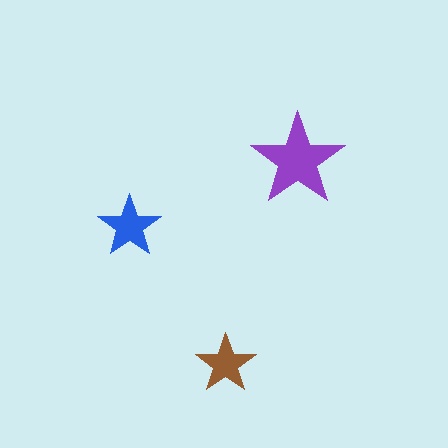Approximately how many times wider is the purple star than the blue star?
About 1.5 times wider.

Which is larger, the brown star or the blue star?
The blue one.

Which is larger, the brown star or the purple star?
The purple one.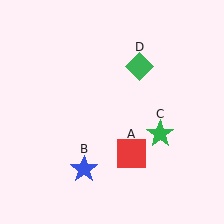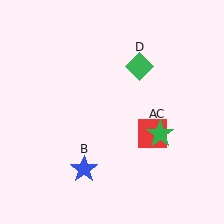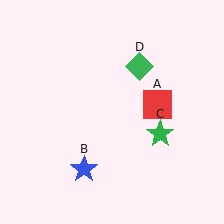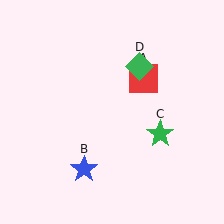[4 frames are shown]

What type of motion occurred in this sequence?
The red square (object A) rotated counterclockwise around the center of the scene.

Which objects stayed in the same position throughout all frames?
Blue star (object B) and green star (object C) and green diamond (object D) remained stationary.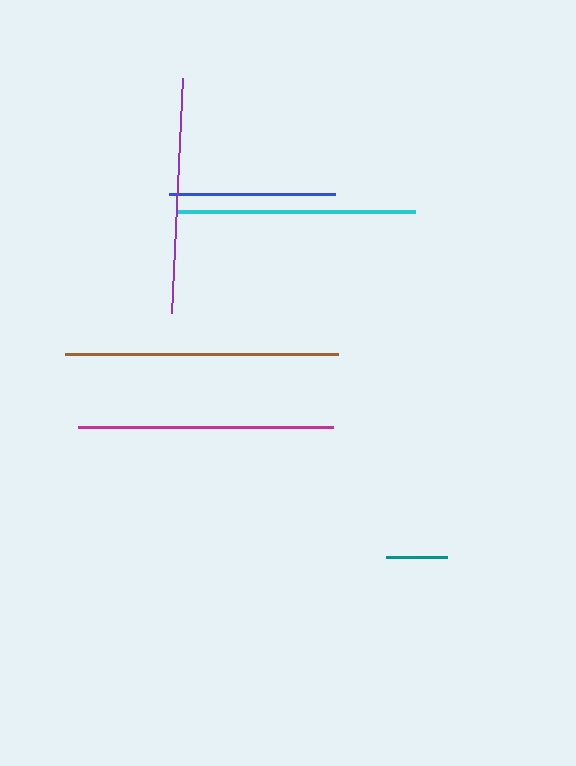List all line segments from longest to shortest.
From longest to shortest: brown, magenta, cyan, purple, blue, teal.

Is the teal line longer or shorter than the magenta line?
The magenta line is longer than the teal line.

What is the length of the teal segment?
The teal segment is approximately 61 pixels long.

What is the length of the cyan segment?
The cyan segment is approximately 236 pixels long.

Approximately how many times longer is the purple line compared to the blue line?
The purple line is approximately 1.4 times the length of the blue line.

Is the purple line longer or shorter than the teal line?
The purple line is longer than the teal line.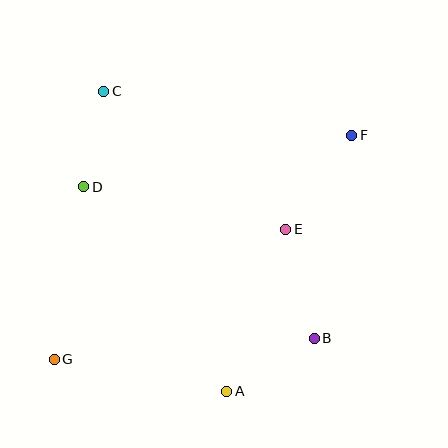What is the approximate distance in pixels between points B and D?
The distance between B and D is approximately 276 pixels.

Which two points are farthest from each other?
Points F and G are farthest from each other.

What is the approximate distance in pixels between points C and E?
The distance between C and E is approximately 228 pixels.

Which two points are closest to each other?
Points C and D are closest to each other.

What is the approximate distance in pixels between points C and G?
The distance between C and G is approximately 273 pixels.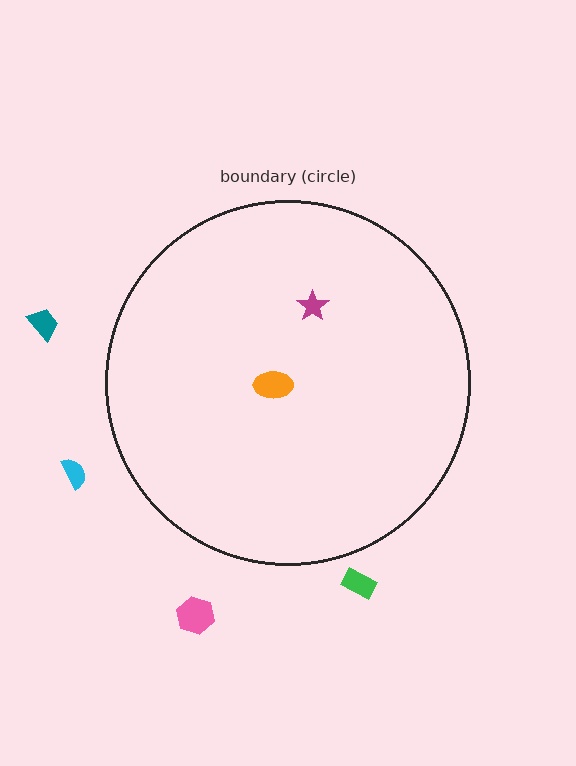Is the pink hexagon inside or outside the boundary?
Outside.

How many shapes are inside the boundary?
2 inside, 4 outside.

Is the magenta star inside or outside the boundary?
Inside.